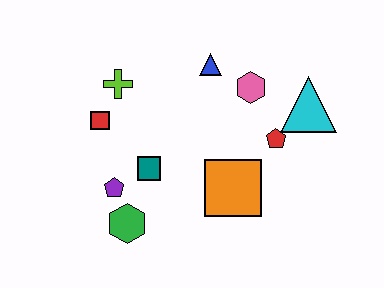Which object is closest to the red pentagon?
The cyan triangle is closest to the red pentagon.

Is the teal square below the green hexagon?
No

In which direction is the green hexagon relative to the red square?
The green hexagon is below the red square.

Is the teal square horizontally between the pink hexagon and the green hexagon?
Yes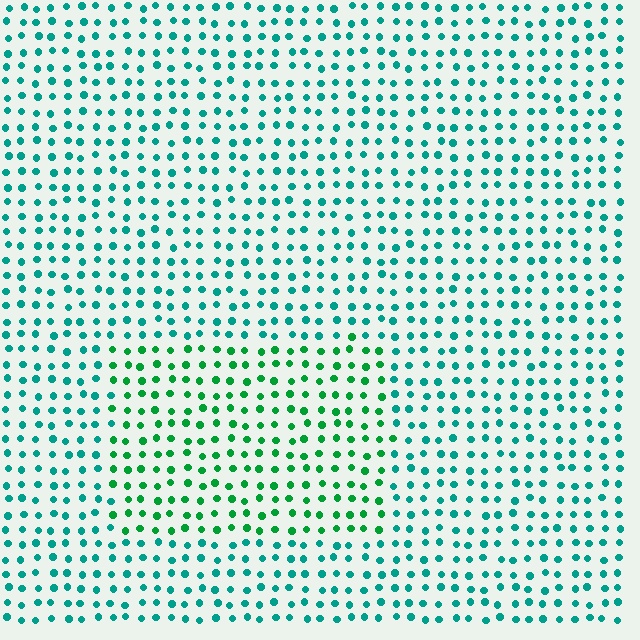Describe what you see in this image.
The image is filled with small teal elements in a uniform arrangement. A rectangle-shaped region is visible where the elements are tinted to a slightly different hue, forming a subtle color boundary.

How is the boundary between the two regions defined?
The boundary is defined purely by a slight shift in hue (about 34 degrees). Spacing, size, and orientation are identical on both sides.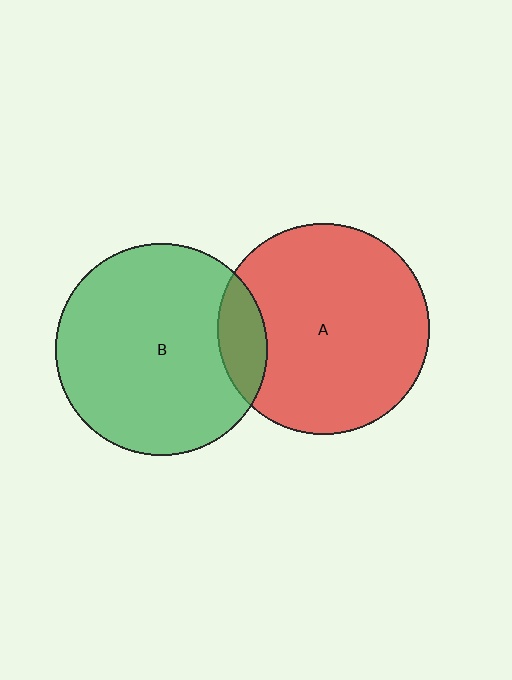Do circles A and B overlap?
Yes.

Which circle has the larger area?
Circle A (red).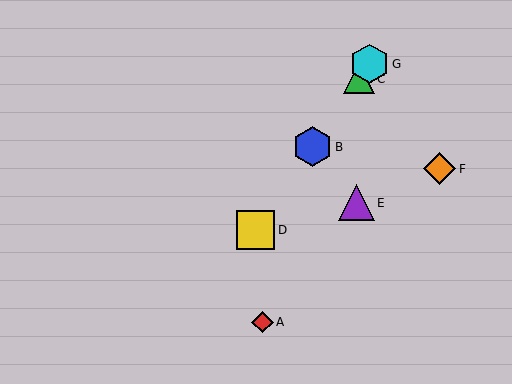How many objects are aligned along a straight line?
4 objects (B, C, D, G) are aligned along a straight line.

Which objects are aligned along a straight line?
Objects B, C, D, G are aligned along a straight line.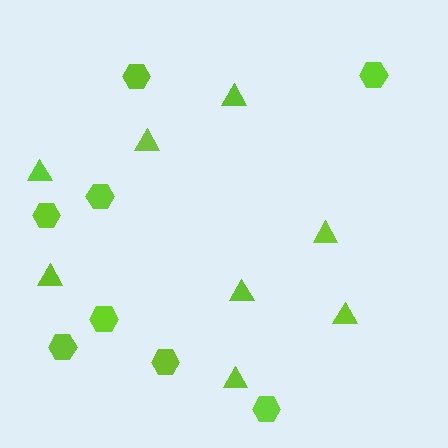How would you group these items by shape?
There are 2 groups: one group of triangles (8) and one group of hexagons (8).